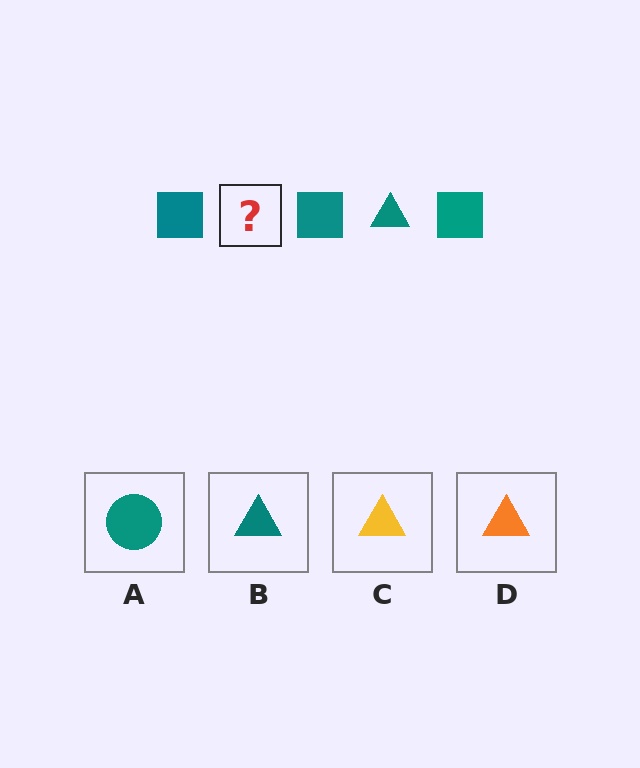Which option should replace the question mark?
Option B.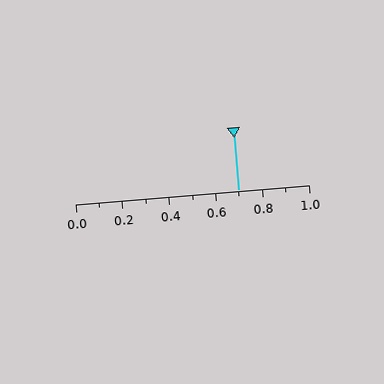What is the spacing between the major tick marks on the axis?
The major ticks are spaced 0.2 apart.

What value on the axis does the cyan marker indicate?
The marker indicates approximately 0.7.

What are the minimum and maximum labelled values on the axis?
The axis runs from 0.0 to 1.0.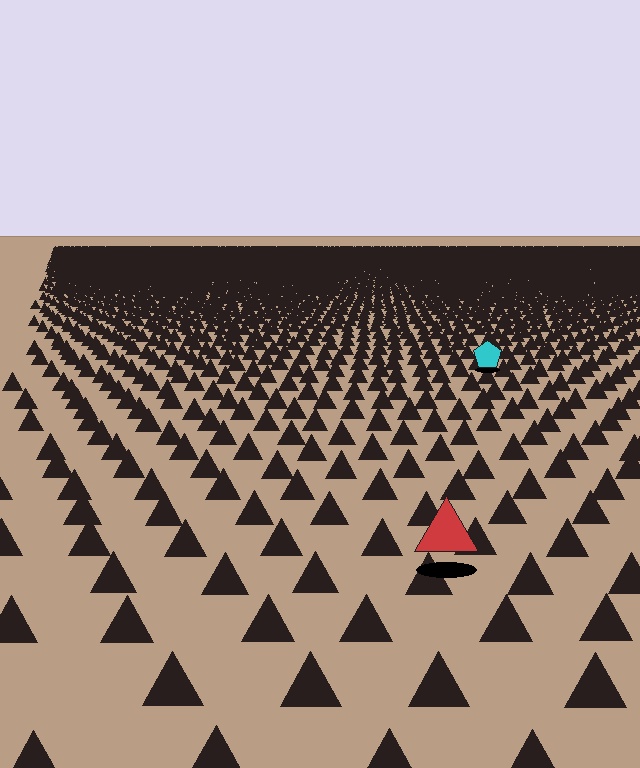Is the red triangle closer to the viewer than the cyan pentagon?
Yes. The red triangle is closer — you can tell from the texture gradient: the ground texture is coarser near it.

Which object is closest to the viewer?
The red triangle is closest. The texture marks near it are larger and more spread out.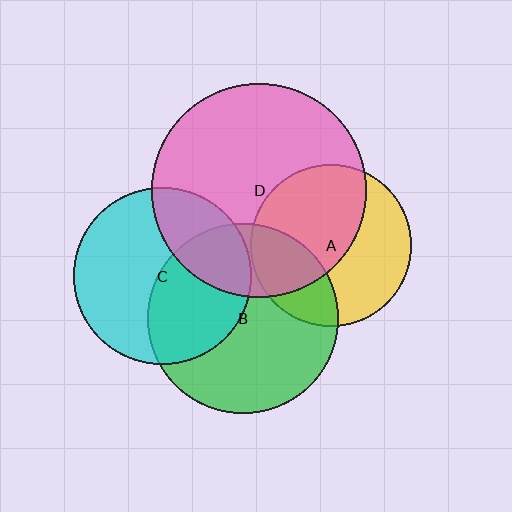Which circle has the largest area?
Circle D (pink).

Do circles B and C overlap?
Yes.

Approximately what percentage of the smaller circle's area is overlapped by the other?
Approximately 45%.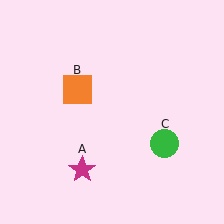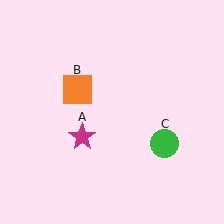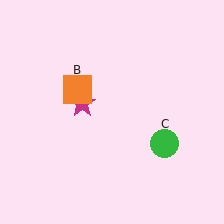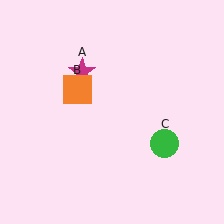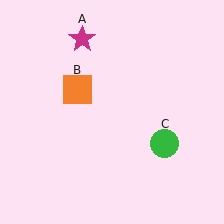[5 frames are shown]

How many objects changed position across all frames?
1 object changed position: magenta star (object A).